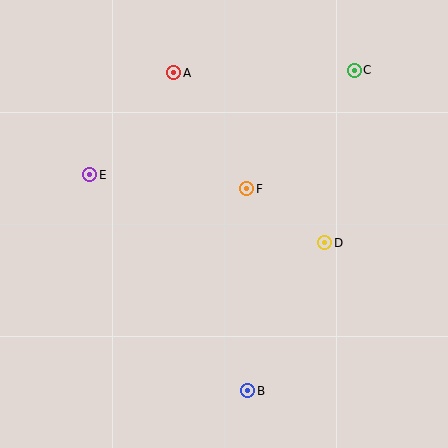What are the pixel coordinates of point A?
Point A is at (174, 73).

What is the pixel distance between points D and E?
The distance between D and E is 245 pixels.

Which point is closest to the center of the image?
Point F at (247, 189) is closest to the center.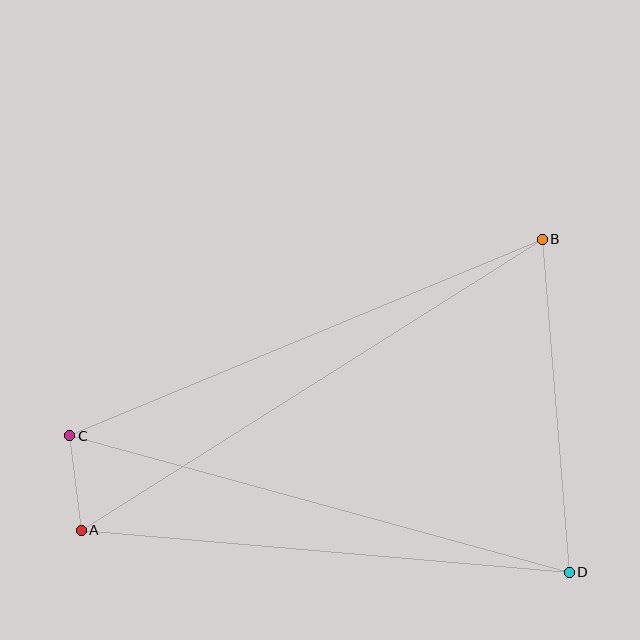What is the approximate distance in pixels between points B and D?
The distance between B and D is approximately 334 pixels.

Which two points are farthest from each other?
Points A and B are farthest from each other.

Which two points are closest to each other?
Points A and C are closest to each other.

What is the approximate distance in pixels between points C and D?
The distance between C and D is approximately 518 pixels.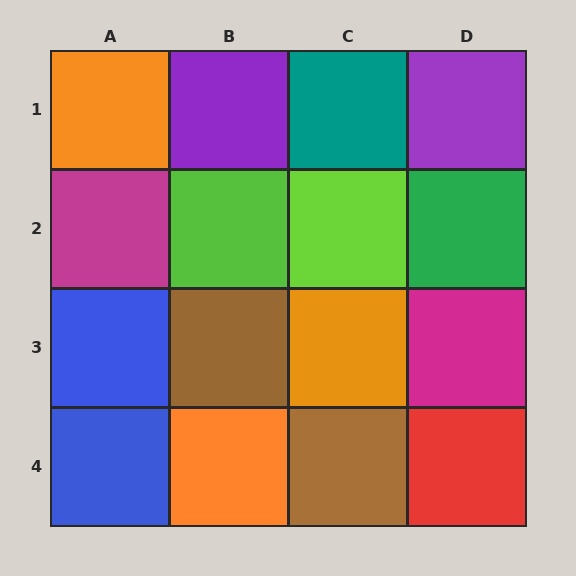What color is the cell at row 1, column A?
Orange.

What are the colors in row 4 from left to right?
Blue, orange, brown, red.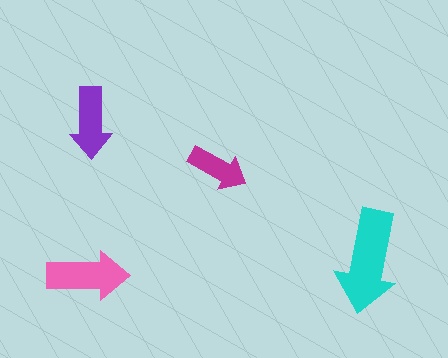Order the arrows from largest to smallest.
the cyan one, the pink one, the purple one, the magenta one.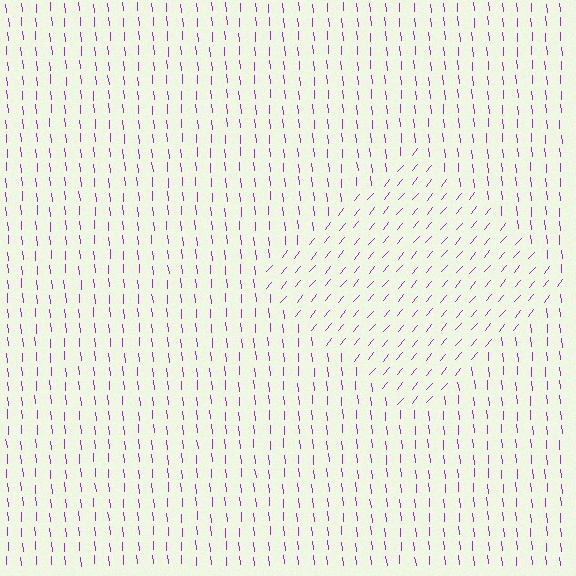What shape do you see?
I see a diamond.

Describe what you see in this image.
The image is filled with small purple line segments. A diamond region in the image has lines oriented differently from the surrounding lines, creating a visible texture boundary.